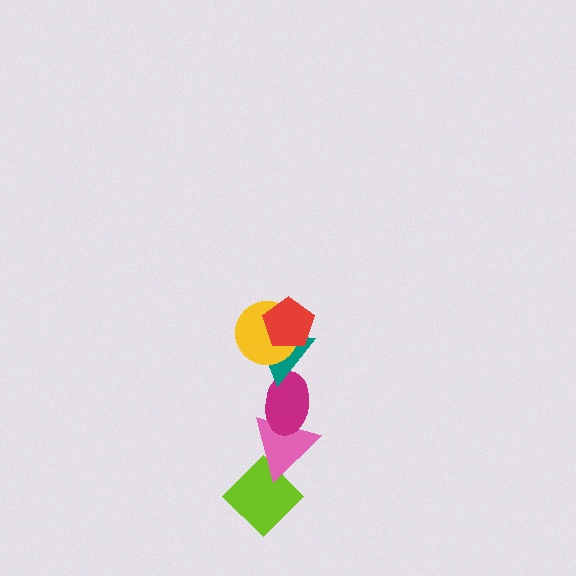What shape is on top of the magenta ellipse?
The teal triangle is on top of the magenta ellipse.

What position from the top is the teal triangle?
The teal triangle is 3rd from the top.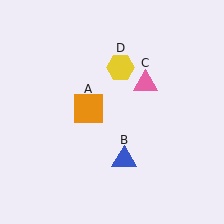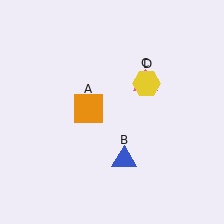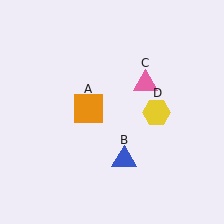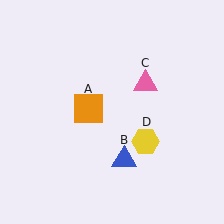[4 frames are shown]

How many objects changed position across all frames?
1 object changed position: yellow hexagon (object D).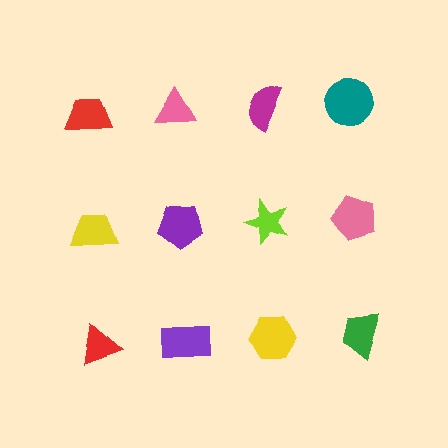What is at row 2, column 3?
A lime star.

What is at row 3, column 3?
A yellow hexagon.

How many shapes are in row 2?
4 shapes.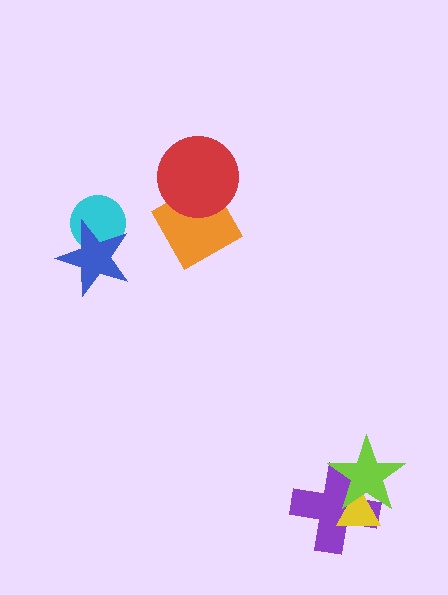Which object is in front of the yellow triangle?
The lime star is in front of the yellow triangle.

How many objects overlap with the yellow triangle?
2 objects overlap with the yellow triangle.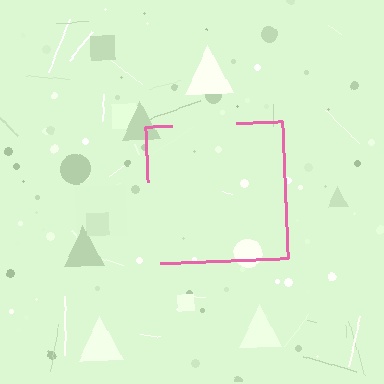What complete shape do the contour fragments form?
The contour fragments form a square.